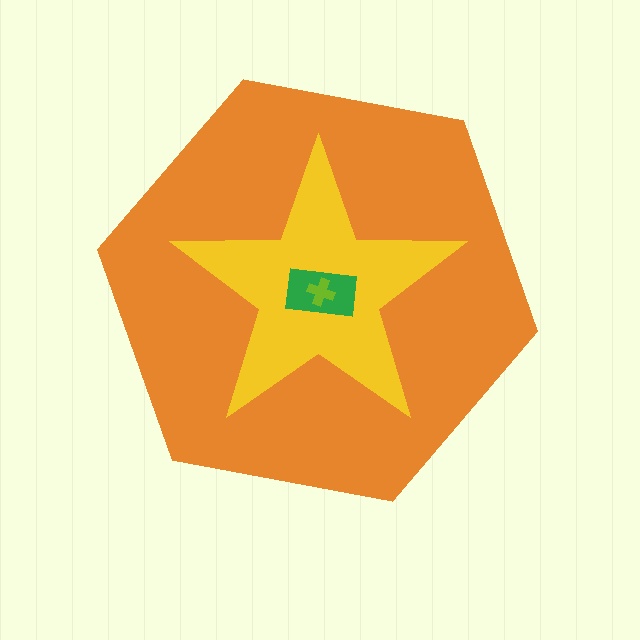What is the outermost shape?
The orange hexagon.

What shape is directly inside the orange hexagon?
The yellow star.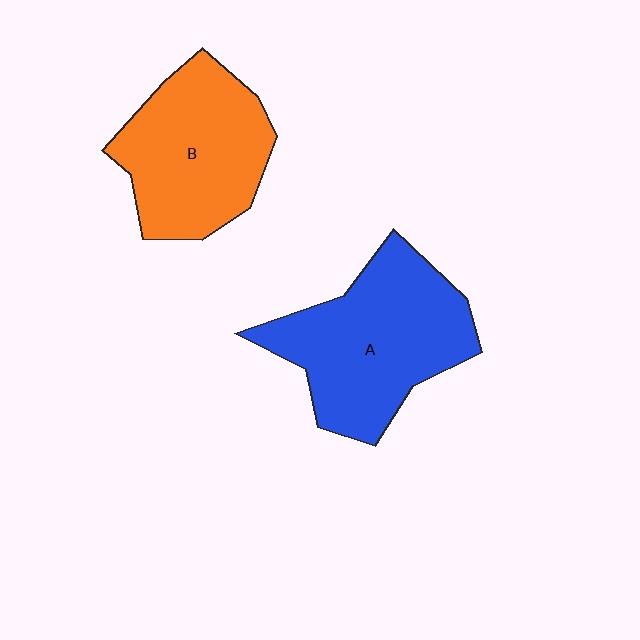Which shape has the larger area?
Shape A (blue).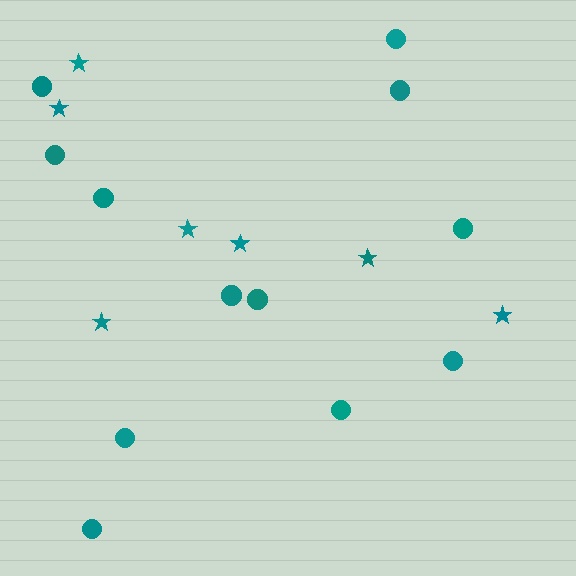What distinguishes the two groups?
There are 2 groups: one group of stars (7) and one group of circles (12).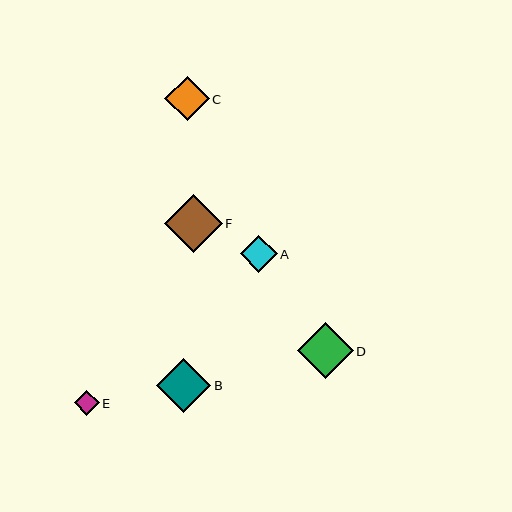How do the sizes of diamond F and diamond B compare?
Diamond F and diamond B are approximately the same size.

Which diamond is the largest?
Diamond F is the largest with a size of approximately 58 pixels.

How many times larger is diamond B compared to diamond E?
Diamond B is approximately 2.2 times the size of diamond E.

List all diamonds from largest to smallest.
From largest to smallest: F, D, B, C, A, E.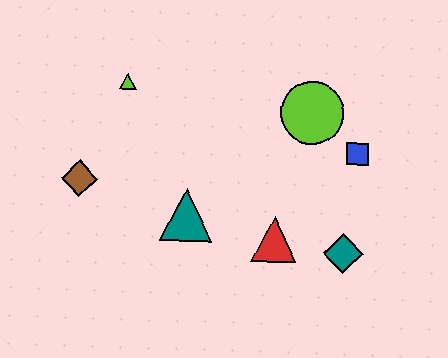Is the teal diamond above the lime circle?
No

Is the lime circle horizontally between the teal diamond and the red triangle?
Yes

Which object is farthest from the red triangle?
The lime triangle is farthest from the red triangle.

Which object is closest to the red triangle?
The teal diamond is closest to the red triangle.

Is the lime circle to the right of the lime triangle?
Yes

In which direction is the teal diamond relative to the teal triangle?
The teal diamond is to the right of the teal triangle.